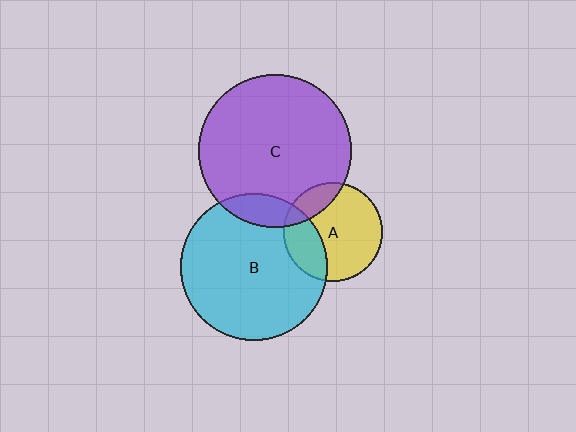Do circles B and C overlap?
Yes.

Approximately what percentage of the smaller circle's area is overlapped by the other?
Approximately 10%.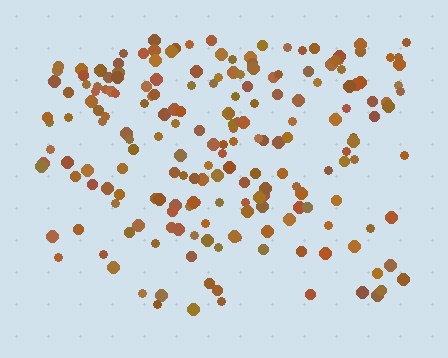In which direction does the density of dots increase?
From bottom to top, with the top side densest.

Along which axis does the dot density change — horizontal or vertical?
Vertical.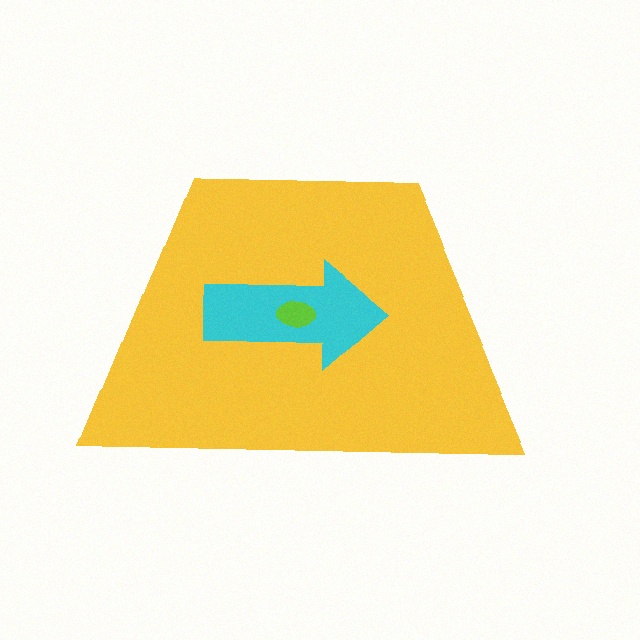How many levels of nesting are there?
3.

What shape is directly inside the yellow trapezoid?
The cyan arrow.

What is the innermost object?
The lime ellipse.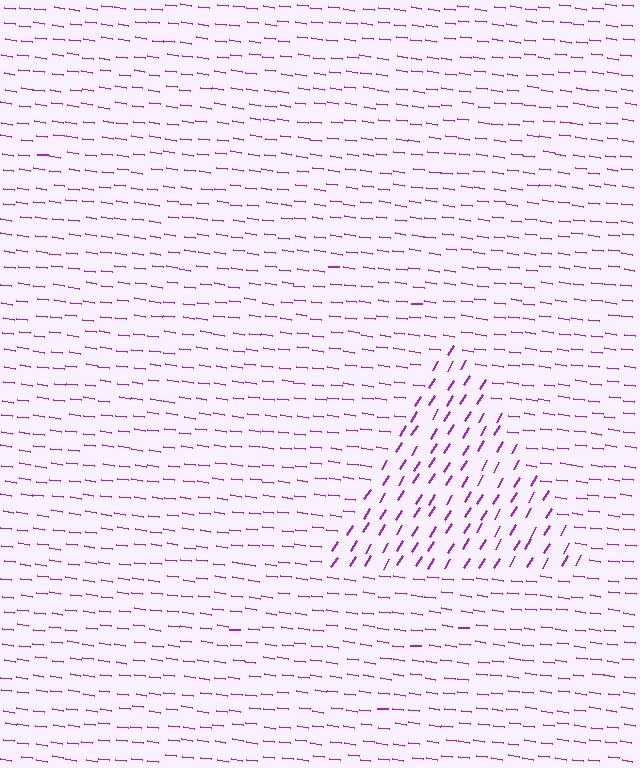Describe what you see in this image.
The image is filled with small purple line segments. A triangle region in the image has lines oriented differently from the surrounding lines, creating a visible texture boundary.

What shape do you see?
I see a triangle.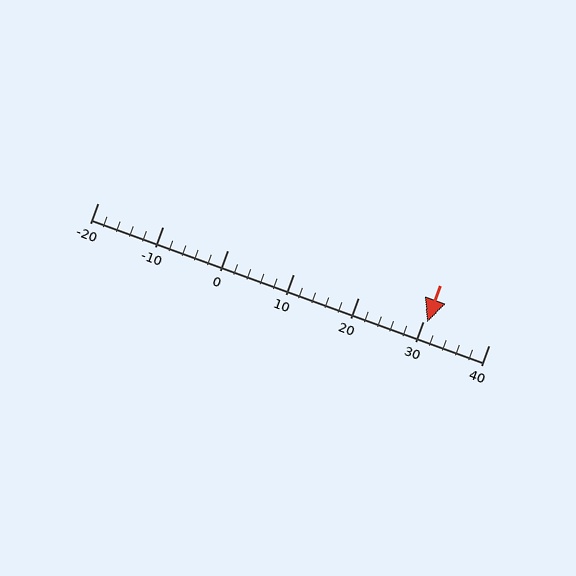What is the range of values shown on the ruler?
The ruler shows values from -20 to 40.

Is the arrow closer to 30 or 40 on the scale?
The arrow is closer to 30.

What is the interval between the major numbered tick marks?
The major tick marks are spaced 10 units apart.